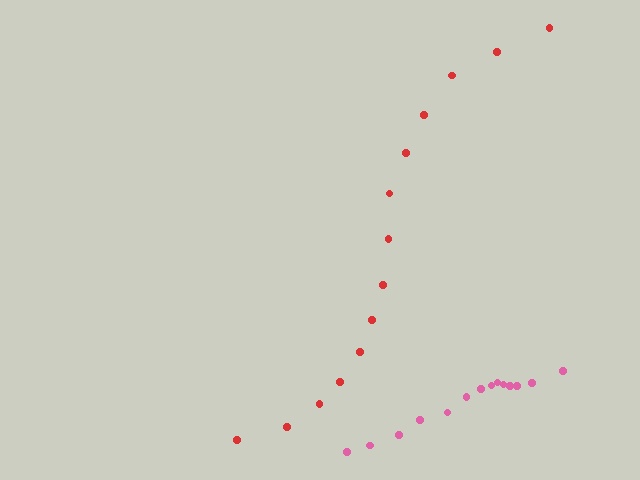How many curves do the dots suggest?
There are 2 distinct paths.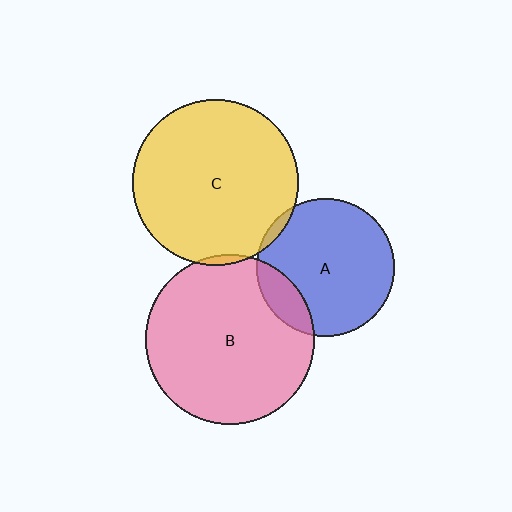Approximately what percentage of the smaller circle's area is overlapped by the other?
Approximately 5%.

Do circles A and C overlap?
Yes.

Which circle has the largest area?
Circle B (pink).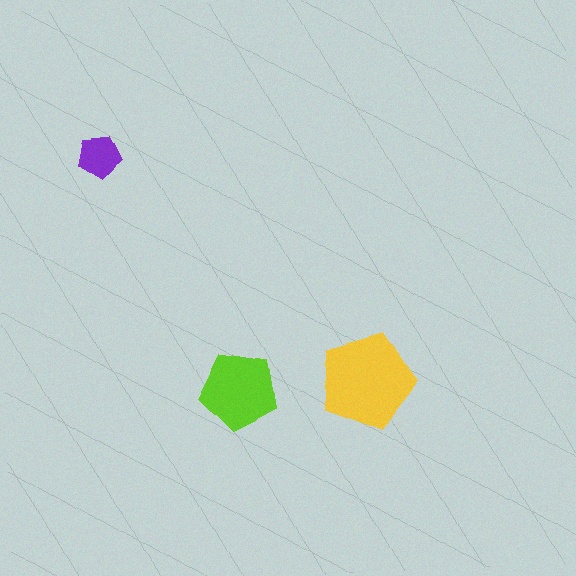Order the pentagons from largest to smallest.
the yellow one, the lime one, the purple one.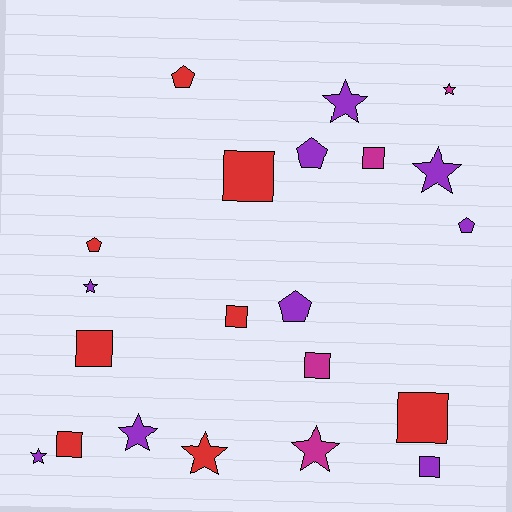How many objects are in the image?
There are 21 objects.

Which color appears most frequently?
Purple, with 9 objects.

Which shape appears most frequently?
Square, with 8 objects.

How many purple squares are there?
There is 1 purple square.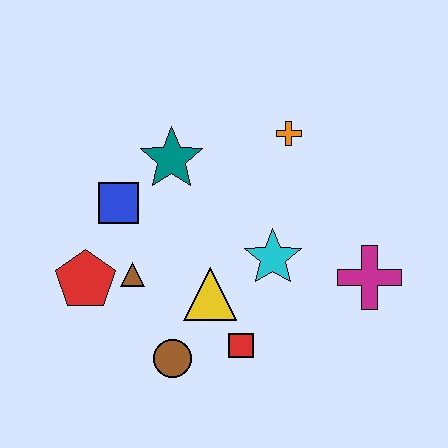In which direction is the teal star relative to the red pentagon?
The teal star is above the red pentagon.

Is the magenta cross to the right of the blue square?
Yes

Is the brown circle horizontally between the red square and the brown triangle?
Yes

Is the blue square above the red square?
Yes